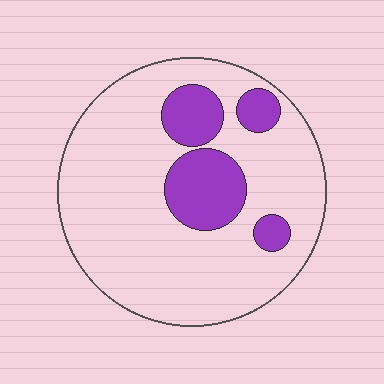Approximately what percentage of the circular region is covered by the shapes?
Approximately 20%.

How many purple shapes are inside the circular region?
4.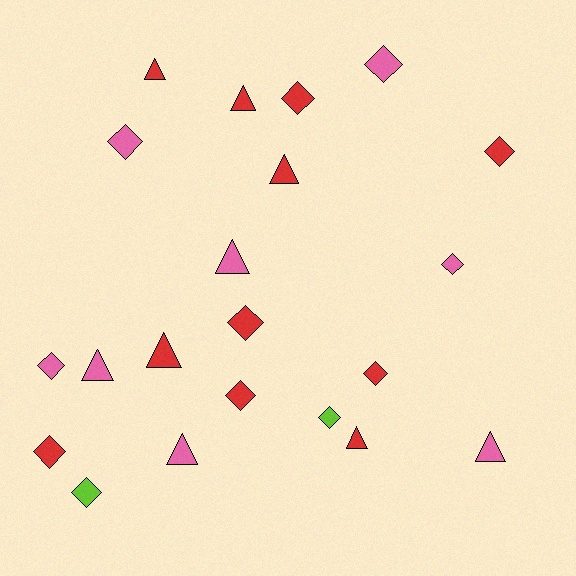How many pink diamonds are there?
There are 4 pink diamonds.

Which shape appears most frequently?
Diamond, with 12 objects.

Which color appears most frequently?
Red, with 11 objects.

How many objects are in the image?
There are 21 objects.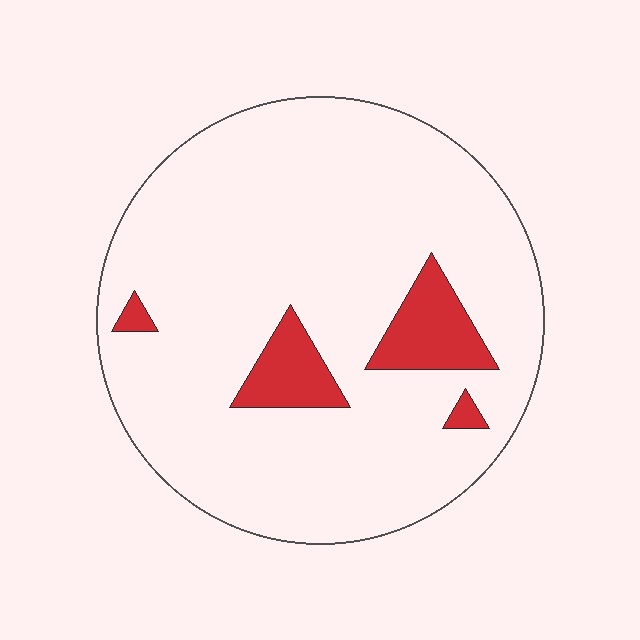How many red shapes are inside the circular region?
4.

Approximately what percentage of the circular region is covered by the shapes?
Approximately 10%.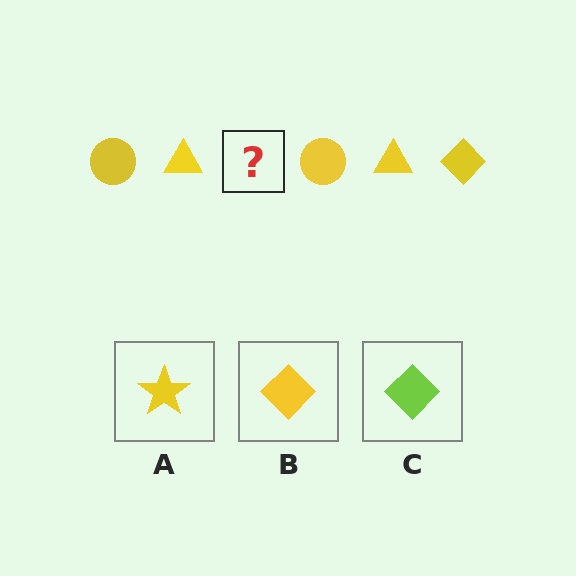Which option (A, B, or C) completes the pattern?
B.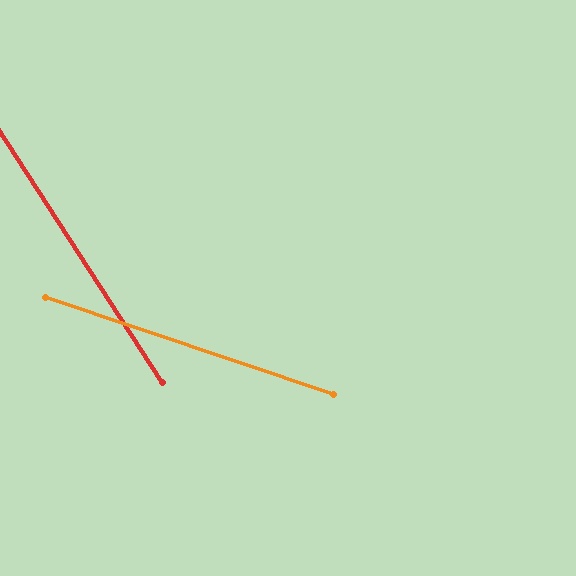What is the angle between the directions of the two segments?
Approximately 38 degrees.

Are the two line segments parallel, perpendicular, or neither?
Neither parallel nor perpendicular — they differ by about 38°.